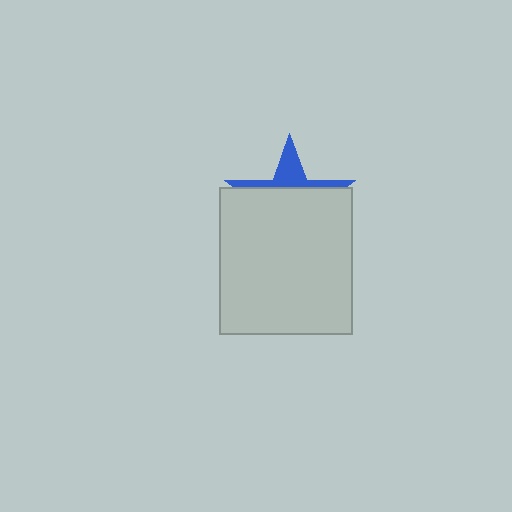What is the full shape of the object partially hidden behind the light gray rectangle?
The partially hidden object is a blue star.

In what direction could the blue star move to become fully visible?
The blue star could move up. That would shift it out from behind the light gray rectangle entirely.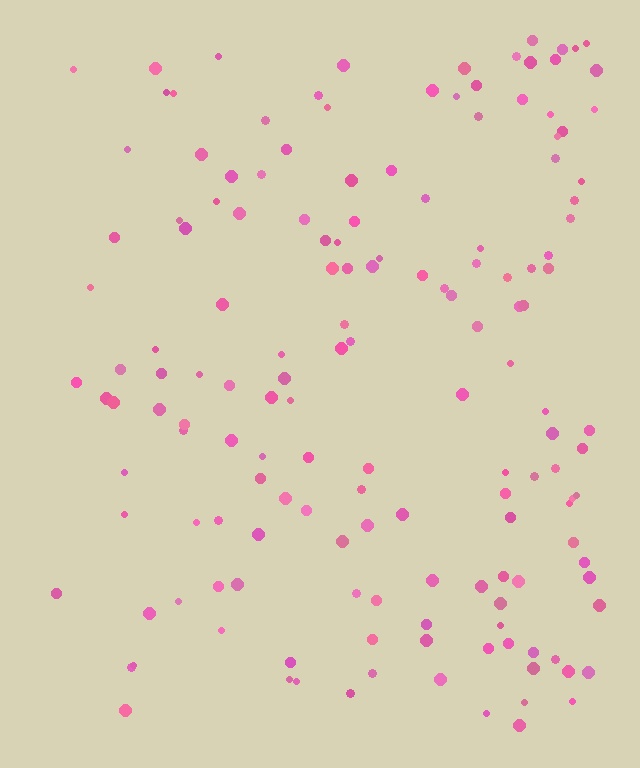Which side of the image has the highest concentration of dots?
The right.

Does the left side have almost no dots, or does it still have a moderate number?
Still a moderate number, just noticeably fewer than the right.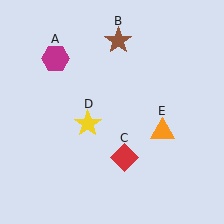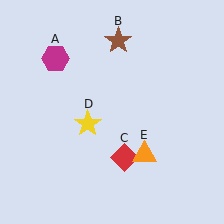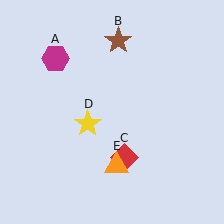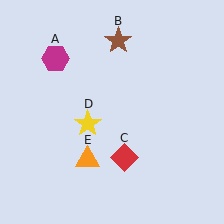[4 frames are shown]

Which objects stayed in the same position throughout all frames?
Magenta hexagon (object A) and brown star (object B) and red diamond (object C) and yellow star (object D) remained stationary.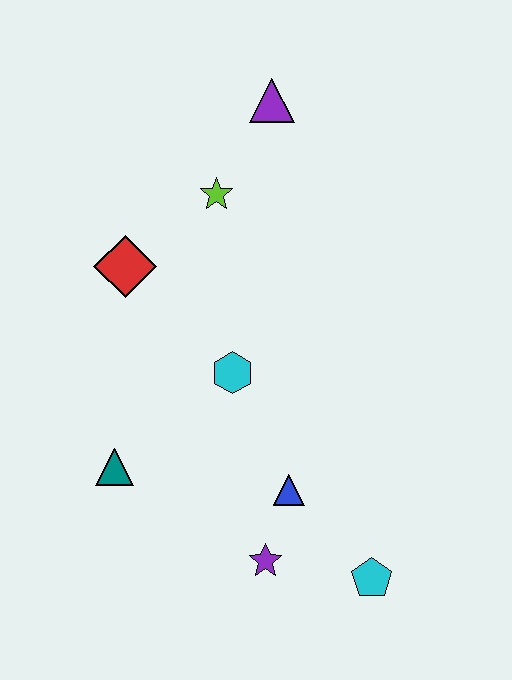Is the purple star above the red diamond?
No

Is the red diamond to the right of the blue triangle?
No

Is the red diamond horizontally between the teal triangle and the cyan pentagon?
Yes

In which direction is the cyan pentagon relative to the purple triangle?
The cyan pentagon is below the purple triangle.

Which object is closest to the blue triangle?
The purple star is closest to the blue triangle.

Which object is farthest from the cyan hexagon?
The purple triangle is farthest from the cyan hexagon.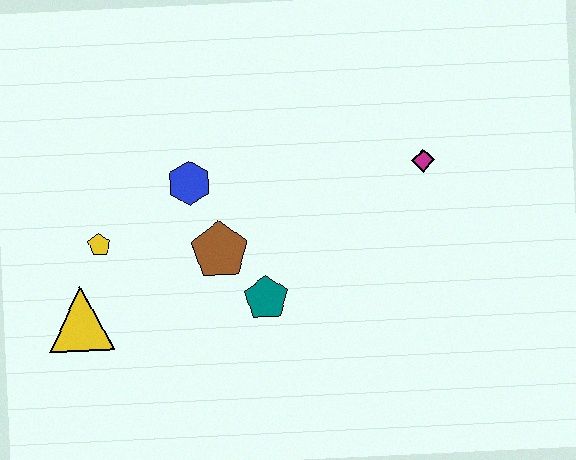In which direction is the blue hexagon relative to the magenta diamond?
The blue hexagon is to the left of the magenta diamond.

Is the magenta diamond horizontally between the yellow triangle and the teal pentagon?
No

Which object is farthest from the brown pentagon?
The magenta diamond is farthest from the brown pentagon.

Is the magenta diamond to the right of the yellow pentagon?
Yes